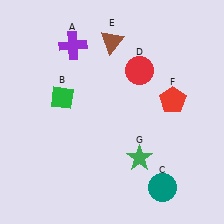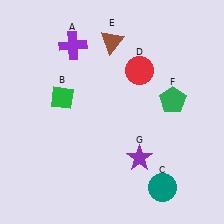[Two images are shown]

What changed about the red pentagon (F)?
In Image 1, F is red. In Image 2, it changed to green.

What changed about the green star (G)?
In Image 1, G is green. In Image 2, it changed to purple.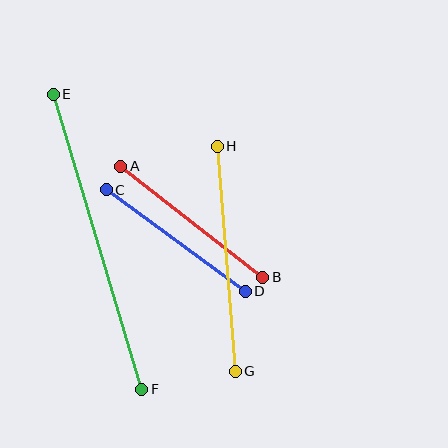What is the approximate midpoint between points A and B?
The midpoint is at approximately (192, 222) pixels.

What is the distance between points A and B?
The distance is approximately 180 pixels.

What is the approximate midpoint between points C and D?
The midpoint is at approximately (176, 241) pixels.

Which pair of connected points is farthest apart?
Points E and F are farthest apart.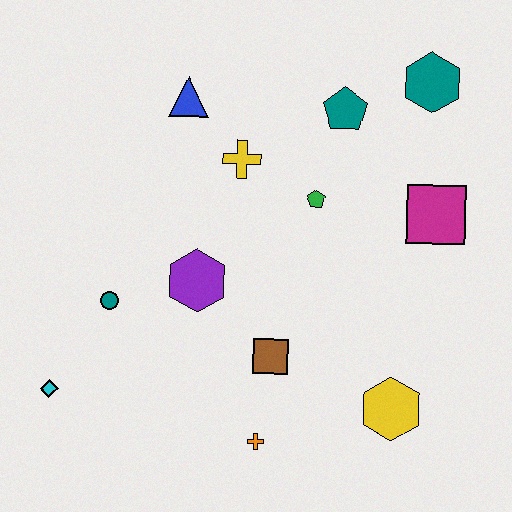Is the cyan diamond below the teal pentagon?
Yes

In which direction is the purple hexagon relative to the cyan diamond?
The purple hexagon is to the right of the cyan diamond.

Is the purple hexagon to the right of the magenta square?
No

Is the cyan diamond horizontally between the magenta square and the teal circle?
No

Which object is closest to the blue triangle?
The yellow cross is closest to the blue triangle.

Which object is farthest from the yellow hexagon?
The blue triangle is farthest from the yellow hexagon.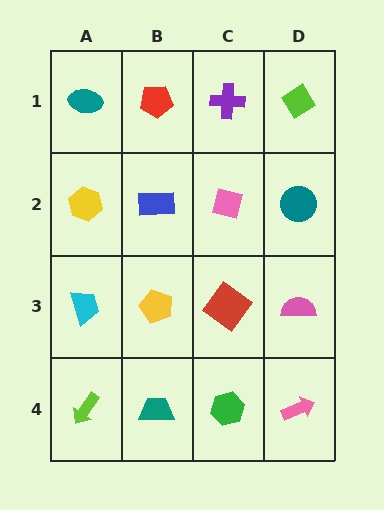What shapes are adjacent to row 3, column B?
A blue rectangle (row 2, column B), a teal trapezoid (row 4, column B), a cyan trapezoid (row 3, column A), a red diamond (row 3, column C).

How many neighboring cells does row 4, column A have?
2.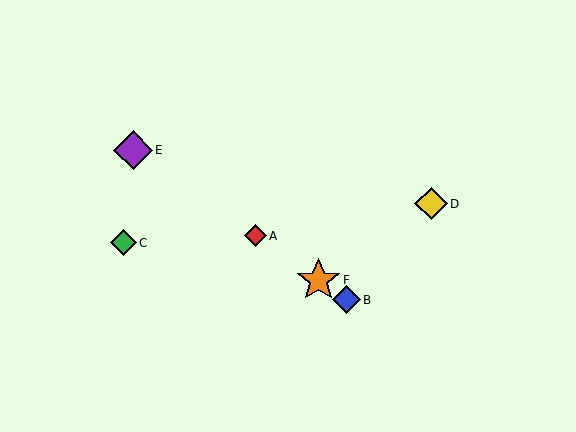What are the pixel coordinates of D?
Object D is at (431, 204).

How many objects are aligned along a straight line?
4 objects (A, B, E, F) are aligned along a straight line.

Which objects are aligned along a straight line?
Objects A, B, E, F are aligned along a straight line.